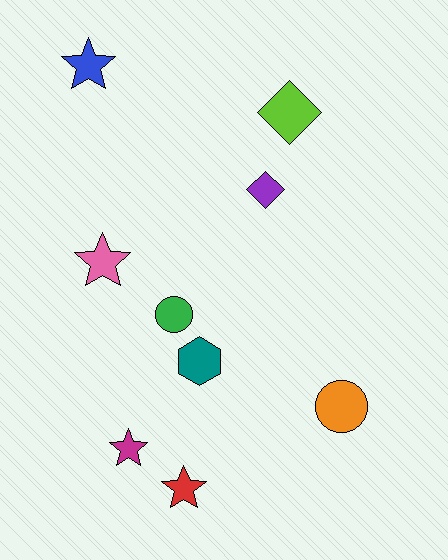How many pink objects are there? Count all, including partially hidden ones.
There is 1 pink object.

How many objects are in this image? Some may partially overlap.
There are 9 objects.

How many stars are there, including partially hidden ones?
There are 4 stars.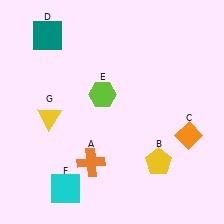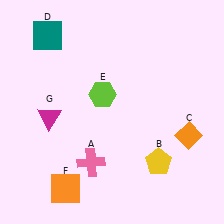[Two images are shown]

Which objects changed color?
A changed from orange to pink. F changed from cyan to orange. G changed from yellow to magenta.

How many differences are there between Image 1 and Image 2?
There are 3 differences between the two images.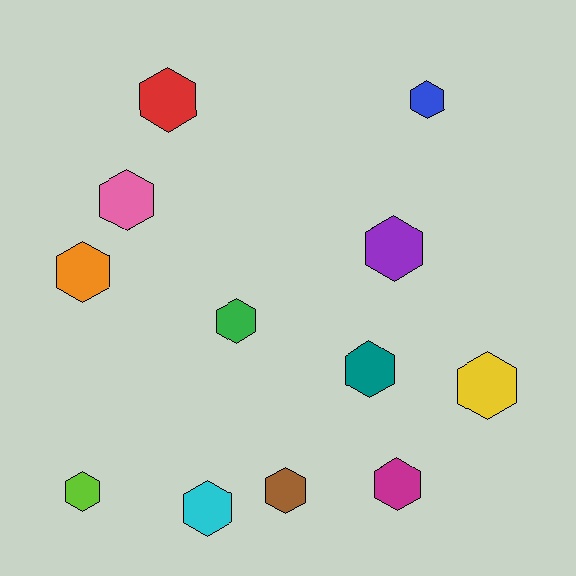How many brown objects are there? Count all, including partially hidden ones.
There is 1 brown object.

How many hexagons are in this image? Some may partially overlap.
There are 12 hexagons.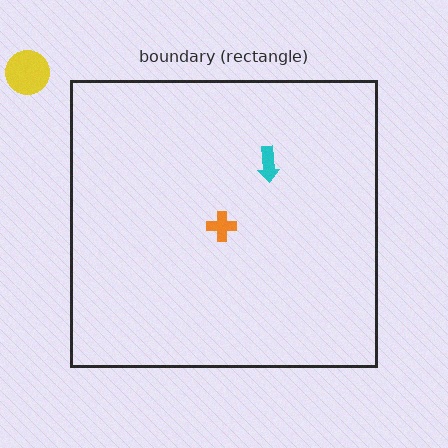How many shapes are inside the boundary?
2 inside, 1 outside.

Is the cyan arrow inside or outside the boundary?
Inside.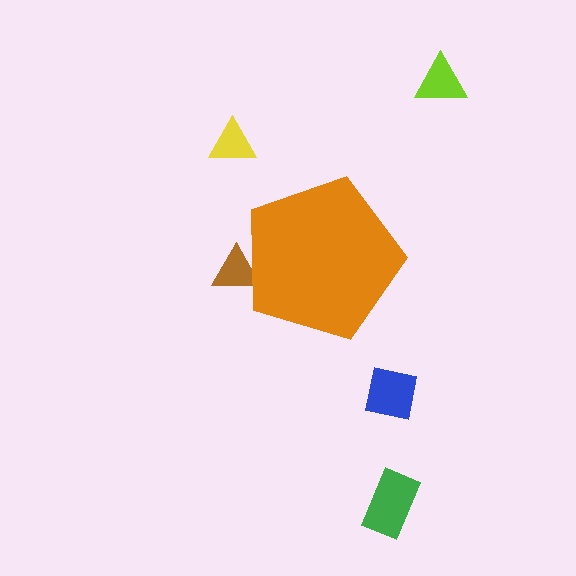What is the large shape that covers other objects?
An orange pentagon.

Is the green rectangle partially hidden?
No, the green rectangle is fully visible.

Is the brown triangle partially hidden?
Yes, the brown triangle is partially hidden behind the orange pentagon.